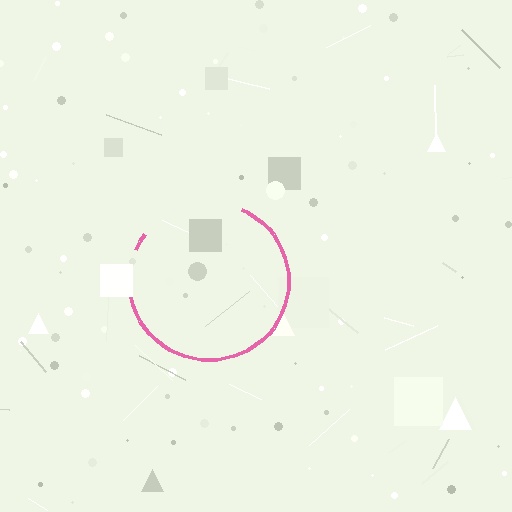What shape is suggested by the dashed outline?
The dashed outline suggests a circle.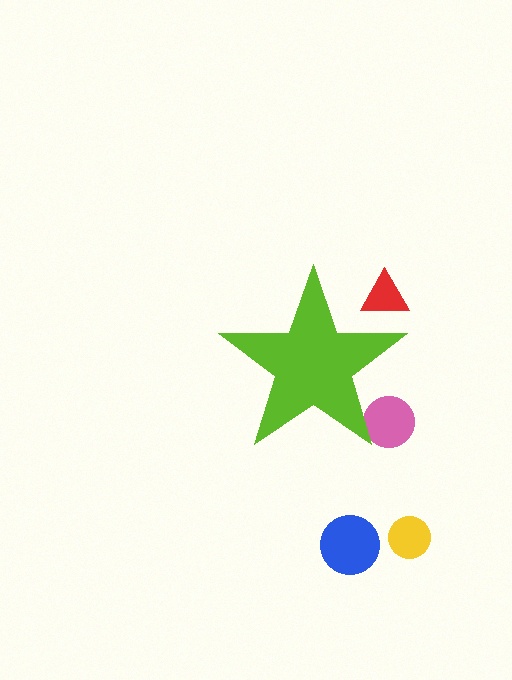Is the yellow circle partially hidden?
No, the yellow circle is fully visible.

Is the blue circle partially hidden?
No, the blue circle is fully visible.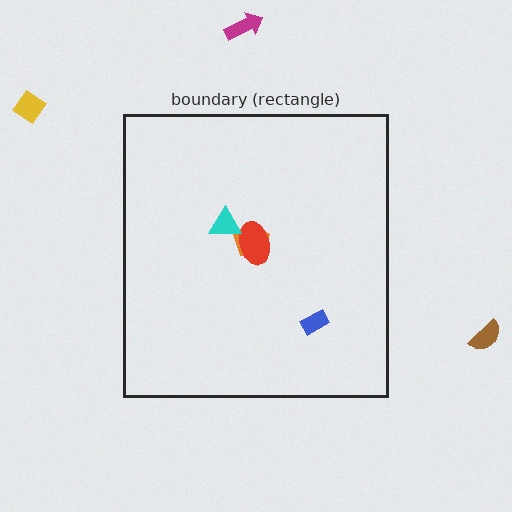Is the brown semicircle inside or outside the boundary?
Outside.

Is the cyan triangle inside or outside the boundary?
Inside.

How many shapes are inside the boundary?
4 inside, 3 outside.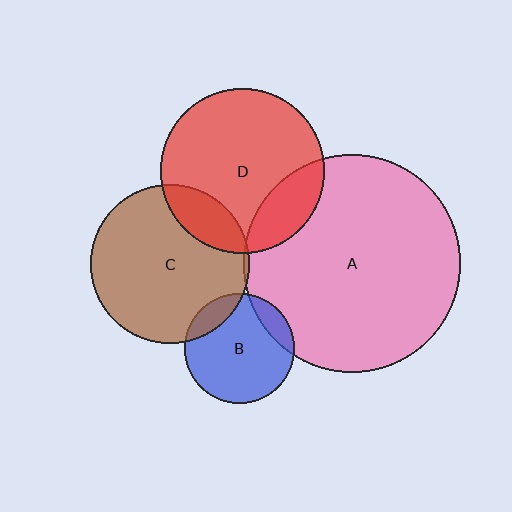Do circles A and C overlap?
Yes.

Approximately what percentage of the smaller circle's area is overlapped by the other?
Approximately 5%.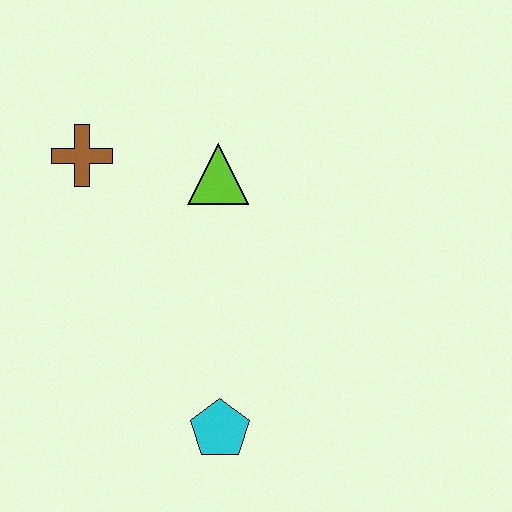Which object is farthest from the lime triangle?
The cyan pentagon is farthest from the lime triangle.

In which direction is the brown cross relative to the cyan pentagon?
The brown cross is above the cyan pentagon.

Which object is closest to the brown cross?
The lime triangle is closest to the brown cross.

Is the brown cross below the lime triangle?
No